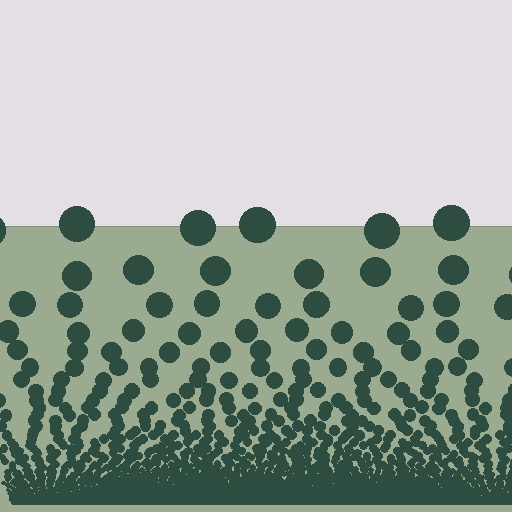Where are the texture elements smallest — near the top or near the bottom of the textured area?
Near the bottom.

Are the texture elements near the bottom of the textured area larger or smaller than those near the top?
Smaller. The gradient is inverted — elements near the bottom are smaller and denser.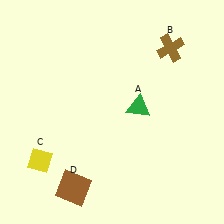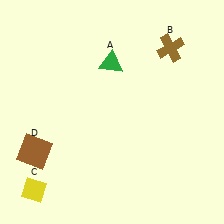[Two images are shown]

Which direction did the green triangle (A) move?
The green triangle (A) moved up.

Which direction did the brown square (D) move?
The brown square (D) moved left.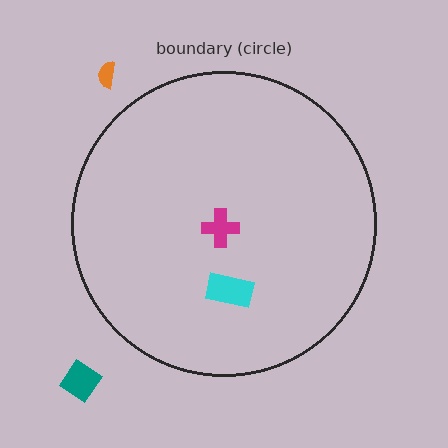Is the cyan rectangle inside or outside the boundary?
Inside.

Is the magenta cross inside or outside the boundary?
Inside.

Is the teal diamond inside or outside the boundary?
Outside.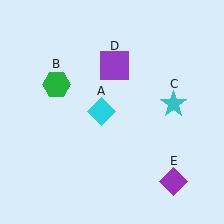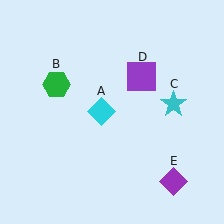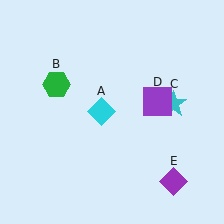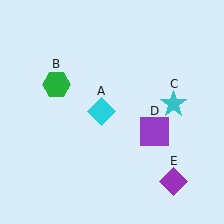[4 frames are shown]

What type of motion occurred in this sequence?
The purple square (object D) rotated clockwise around the center of the scene.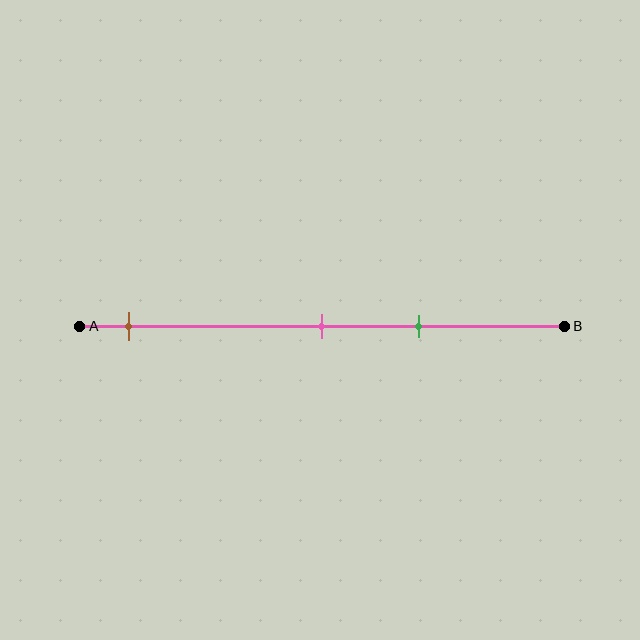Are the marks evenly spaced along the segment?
No, the marks are not evenly spaced.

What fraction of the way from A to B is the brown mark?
The brown mark is approximately 10% (0.1) of the way from A to B.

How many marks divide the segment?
There are 3 marks dividing the segment.